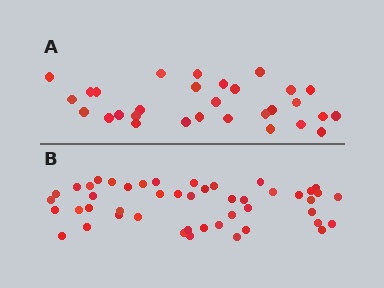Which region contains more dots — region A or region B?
Region B (the bottom region) has more dots.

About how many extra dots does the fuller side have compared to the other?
Region B has approximately 15 more dots than region A.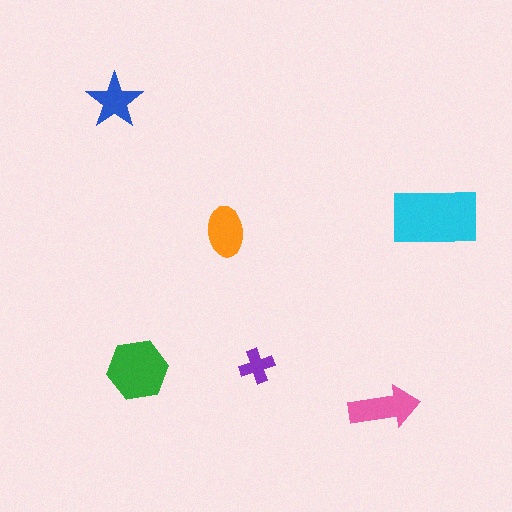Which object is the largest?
The cyan rectangle.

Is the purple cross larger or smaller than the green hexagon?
Smaller.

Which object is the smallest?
The purple cross.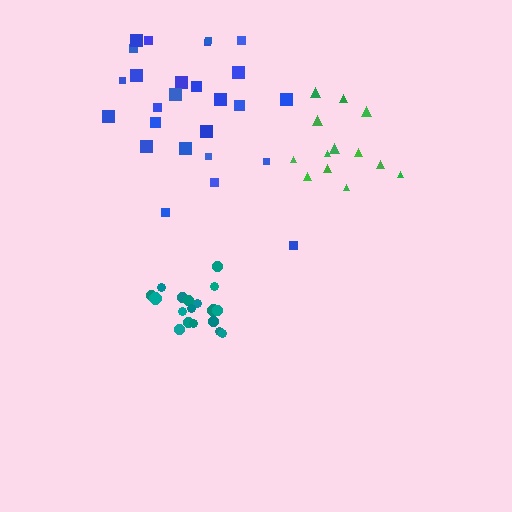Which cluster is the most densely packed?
Teal.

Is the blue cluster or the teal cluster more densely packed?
Teal.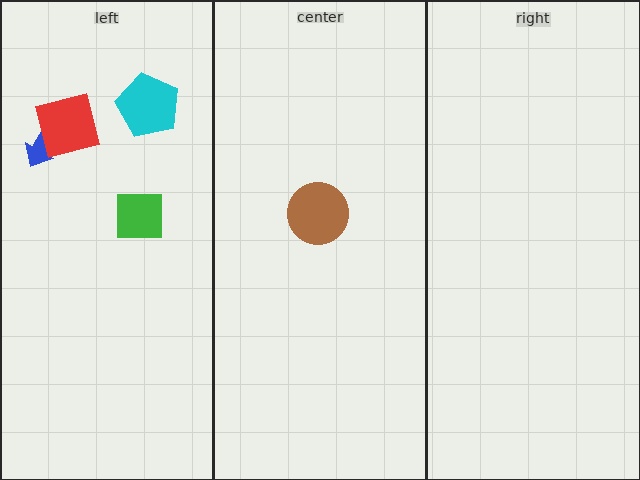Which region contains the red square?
The left region.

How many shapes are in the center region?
1.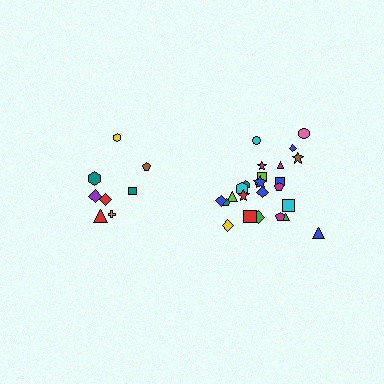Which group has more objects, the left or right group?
The right group.